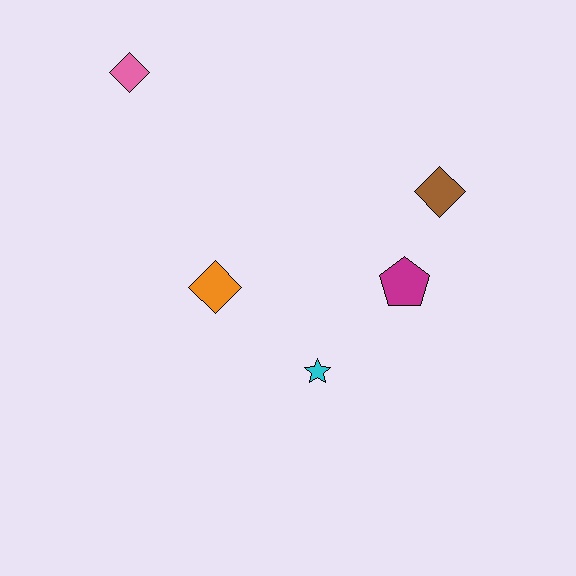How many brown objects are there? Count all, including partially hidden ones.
There is 1 brown object.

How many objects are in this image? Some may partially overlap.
There are 5 objects.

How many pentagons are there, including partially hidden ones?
There is 1 pentagon.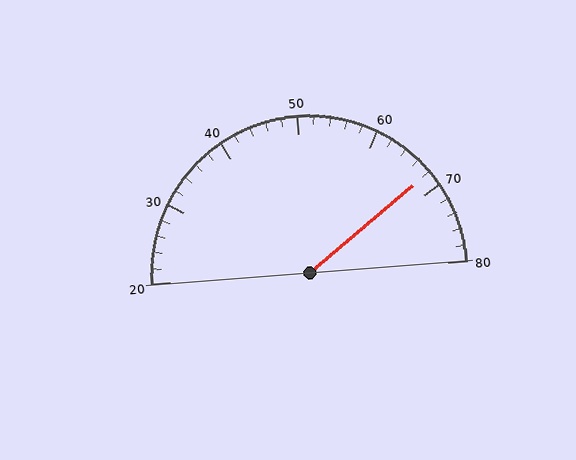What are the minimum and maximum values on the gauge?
The gauge ranges from 20 to 80.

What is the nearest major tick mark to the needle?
The nearest major tick mark is 70.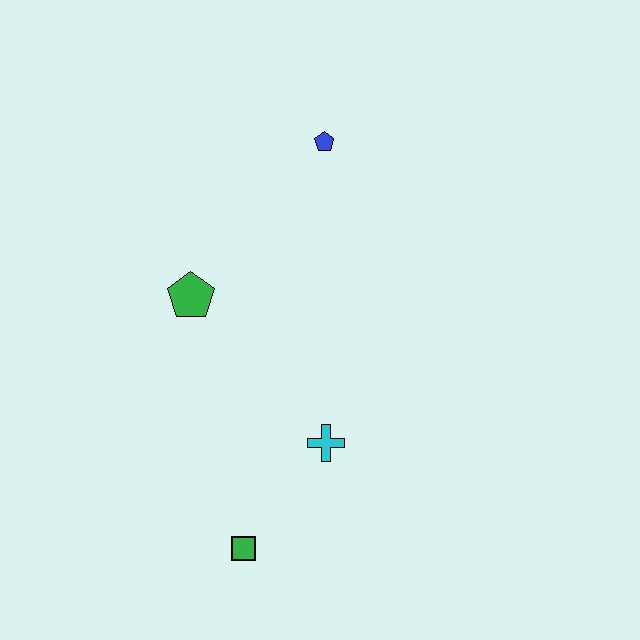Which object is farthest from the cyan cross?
The blue pentagon is farthest from the cyan cross.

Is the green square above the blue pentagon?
No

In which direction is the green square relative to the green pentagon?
The green square is below the green pentagon.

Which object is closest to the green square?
The cyan cross is closest to the green square.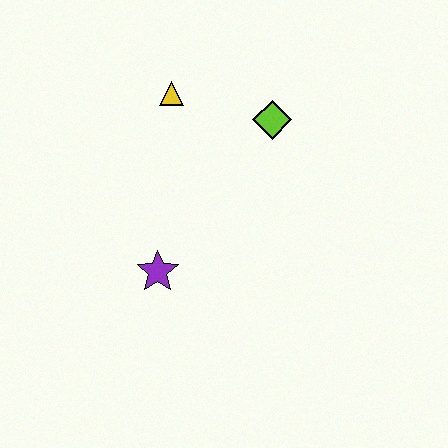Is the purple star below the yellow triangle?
Yes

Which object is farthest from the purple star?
The lime diamond is farthest from the purple star.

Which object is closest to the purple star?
The yellow triangle is closest to the purple star.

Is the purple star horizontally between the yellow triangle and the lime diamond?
No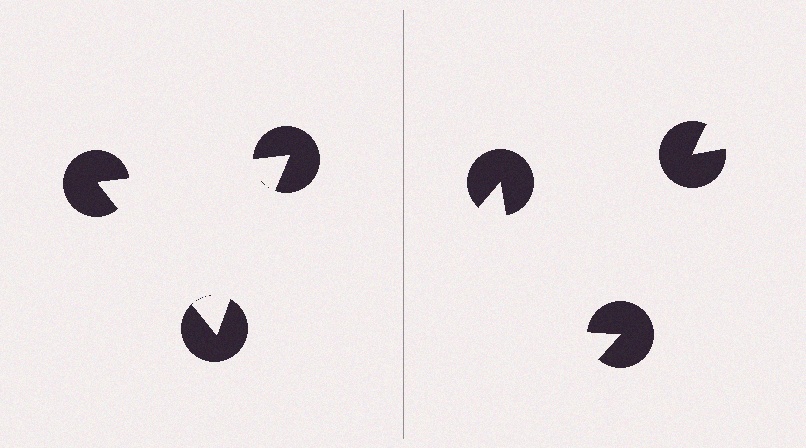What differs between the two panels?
The pac-man discs are positioned identically on both sides; only the wedge orientations differ. On the left they align to a triangle; on the right they are misaligned.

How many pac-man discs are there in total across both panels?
6 — 3 on each side.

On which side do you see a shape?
An illusory triangle appears on the left side. On the right side the wedge cuts are rotated, so no coherent shape forms.